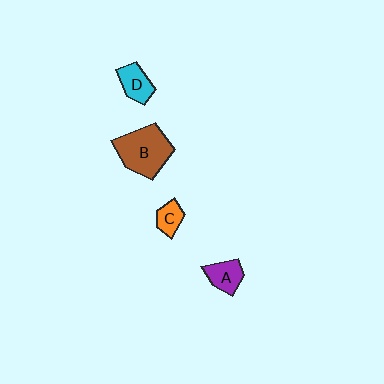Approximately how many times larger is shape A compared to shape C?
Approximately 1.3 times.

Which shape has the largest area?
Shape B (brown).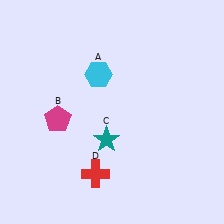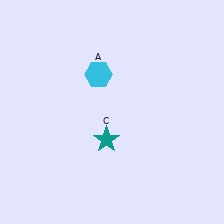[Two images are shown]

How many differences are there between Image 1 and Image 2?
There are 2 differences between the two images.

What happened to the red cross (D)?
The red cross (D) was removed in Image 2. It was in the bottom-left area of Image 1.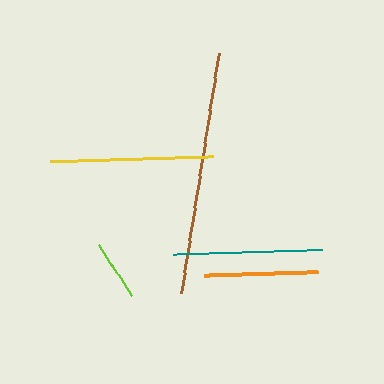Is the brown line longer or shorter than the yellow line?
The brown line is longer than the yellow line.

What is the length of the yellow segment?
The yellow segment is approximately 163 pixels long.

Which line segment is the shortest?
The lime line is the shortest at approximately 61 pixels.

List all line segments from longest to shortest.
From longest to shortest: brown, yellow, teal, orange, lime.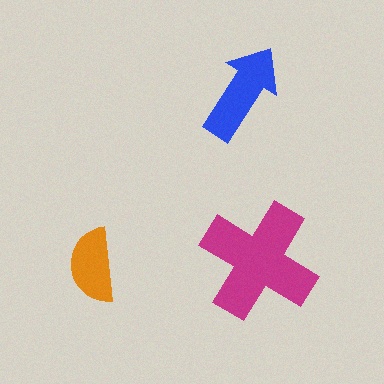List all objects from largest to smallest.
The magenta cross, the blue arrow, the orange semicircle.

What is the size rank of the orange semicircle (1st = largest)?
3rd.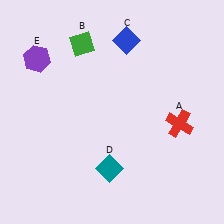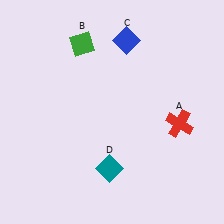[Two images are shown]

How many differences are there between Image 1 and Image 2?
There is 1 difference between the two images.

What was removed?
The purple hexagon (E) was removed in Image 2.